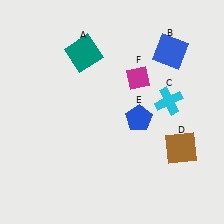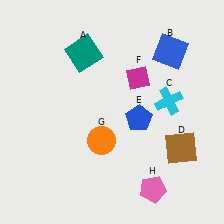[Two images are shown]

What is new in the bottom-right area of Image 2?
A pink pentagon (H) was added in the bottom-right area of Image 2.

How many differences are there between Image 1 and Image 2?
There are 2 differences between the two images.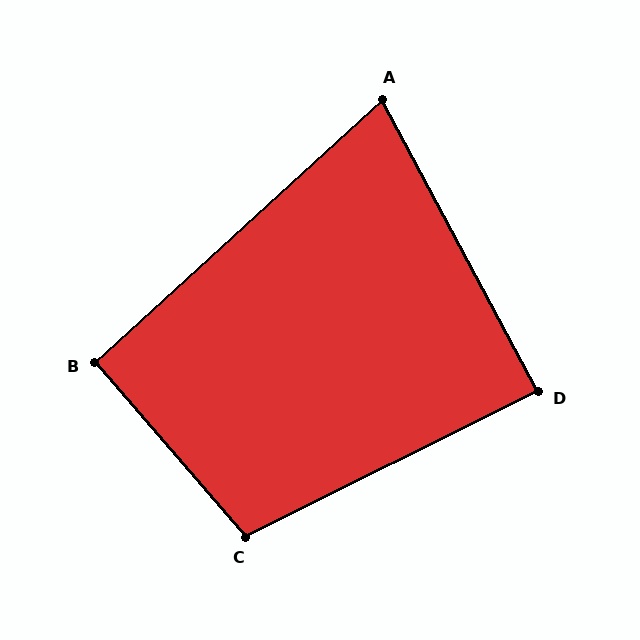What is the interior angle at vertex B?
Approximately 91 degrees (approximately right).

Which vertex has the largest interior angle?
C, at approximately 104 degrees.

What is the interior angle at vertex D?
Approximately 89 degrees (approximately right).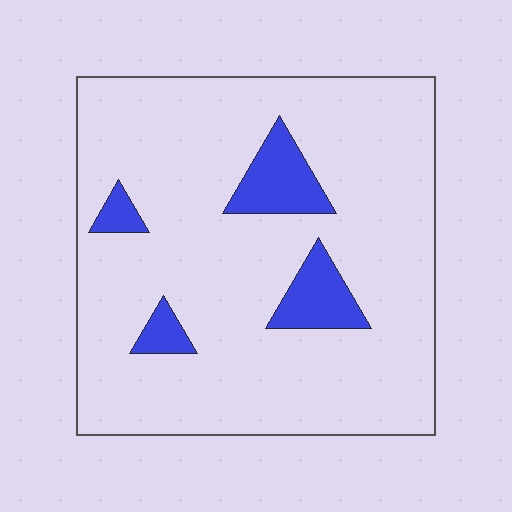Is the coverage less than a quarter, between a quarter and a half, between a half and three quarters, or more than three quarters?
Less than a quarter.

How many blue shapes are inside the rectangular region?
4.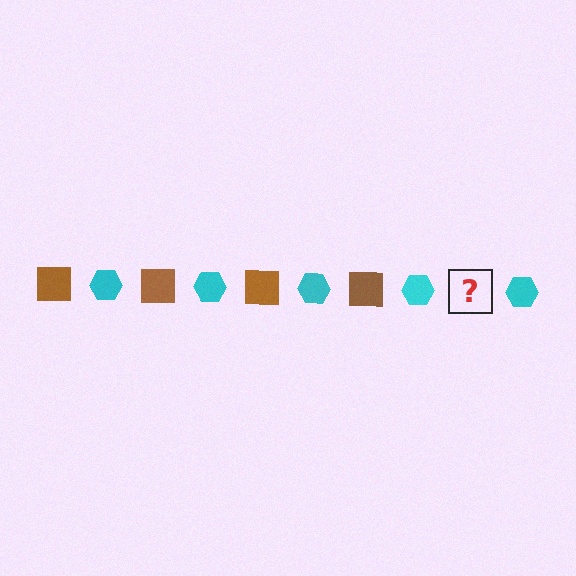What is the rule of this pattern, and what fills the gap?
The rule is that the pattern alternates between brown square and cyan hexagon. The gap should be filled with a brown square.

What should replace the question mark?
The question mark should be replaced with a brown square.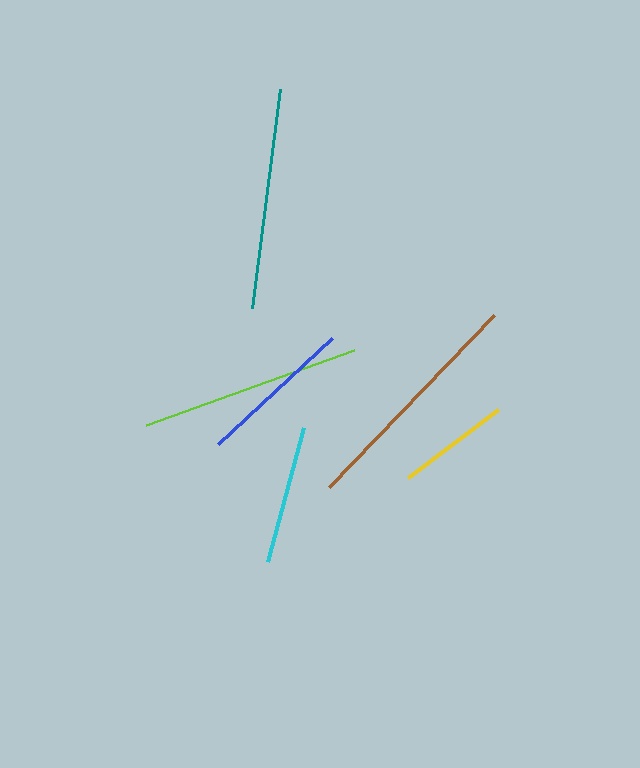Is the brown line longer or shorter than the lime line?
The brown line is longer than the lime line.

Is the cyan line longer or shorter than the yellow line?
The cyan line is longer than the yellow line.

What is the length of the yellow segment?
The yellow segment is approximately 112 pixels long.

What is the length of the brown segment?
The brown segment is approximately 239 pixels long.